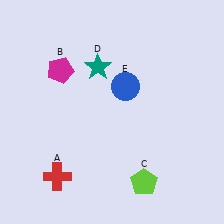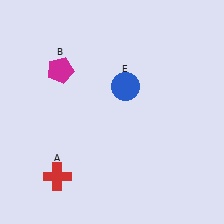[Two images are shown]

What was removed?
The lime pentagon (C), the teal star (D) were removed in Image 2.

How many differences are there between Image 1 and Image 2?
There are 2 differences between the two images.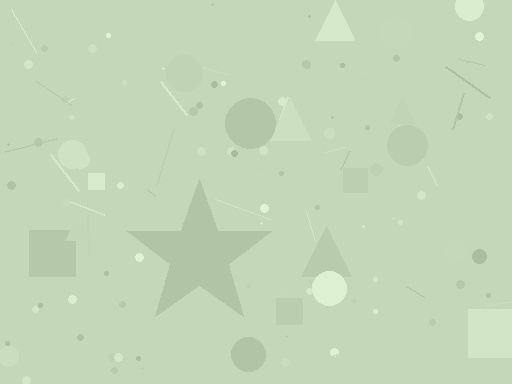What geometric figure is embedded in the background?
A star is embedded in the background.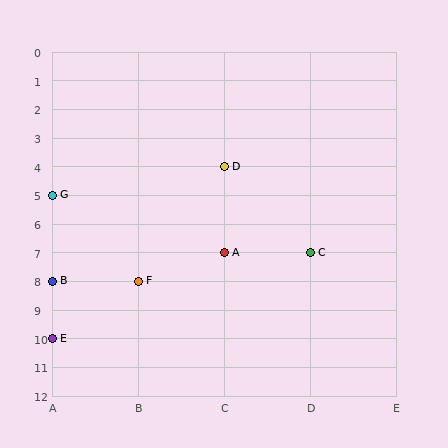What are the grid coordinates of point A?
Point A is at grid coordinates (C, 7).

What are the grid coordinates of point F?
Point F is at grid coordinates (B, 8).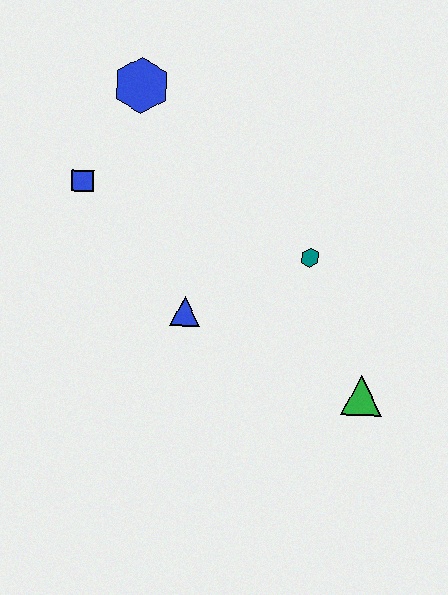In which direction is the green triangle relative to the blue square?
The green triangle is to the right of the blue square.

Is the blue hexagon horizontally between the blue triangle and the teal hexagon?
No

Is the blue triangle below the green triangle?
No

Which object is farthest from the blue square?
The green triangle is farthest from the blue square.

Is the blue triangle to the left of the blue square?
No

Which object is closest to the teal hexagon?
The blue triangle is closest to the teal hexagon.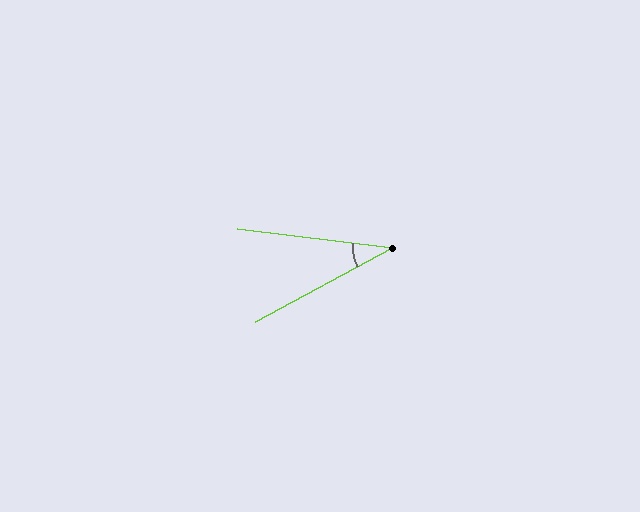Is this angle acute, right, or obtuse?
It is acute.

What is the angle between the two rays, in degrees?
Approximately 35 degrees.